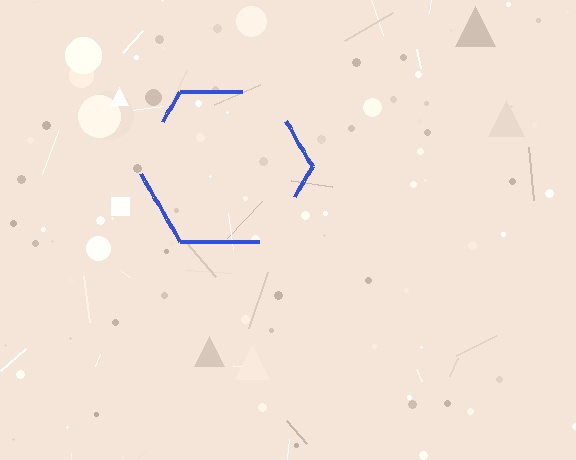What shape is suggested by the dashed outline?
The dashed outline suggests a hexagon.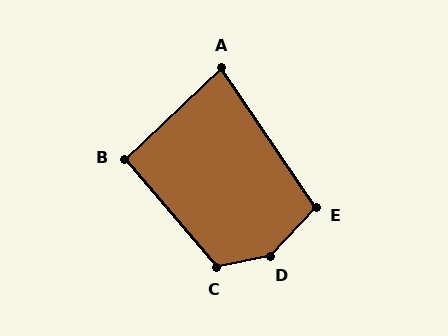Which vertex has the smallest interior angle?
A, at approximately 81 degrees.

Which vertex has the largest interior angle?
D, at approximately 144 degrees.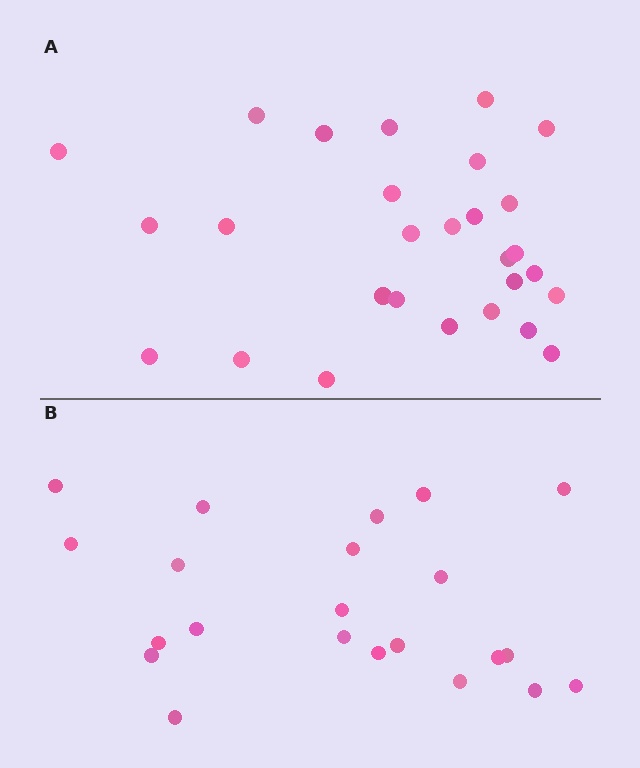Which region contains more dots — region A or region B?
Region A (the top region) has more dots.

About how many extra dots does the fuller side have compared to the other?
Region A has about 6 more dots than region B.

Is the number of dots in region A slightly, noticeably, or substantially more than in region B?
Region A has noticeably more, but not dramatically so. The ratio is roughly 1.3 to 1.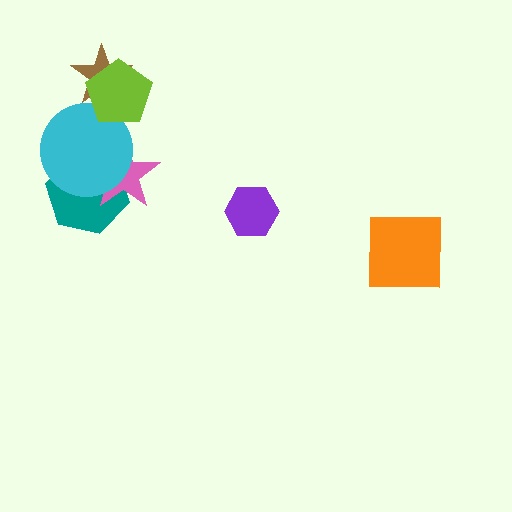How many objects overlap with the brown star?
1 object overlaps with the brown star.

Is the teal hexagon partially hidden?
Yes, it is partially covered by another shape.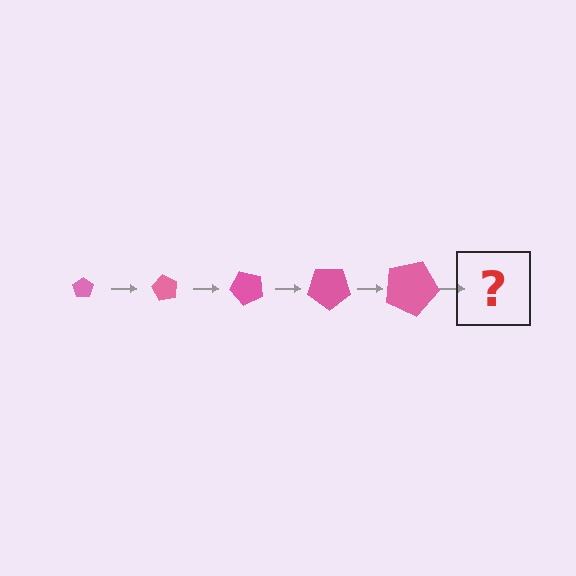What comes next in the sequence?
The next element should be a pentagon, larger than the previous one and rotated 300 degrees from the start.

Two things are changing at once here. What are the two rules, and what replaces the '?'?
The two rules are that the pentagon grows larger each step and it rotates 60 degrees each step. The '?' should be a pentagon, larger than the previous one and rotated 300 degrees from the start.